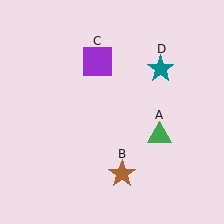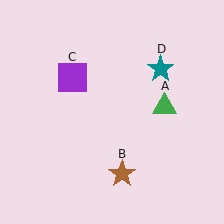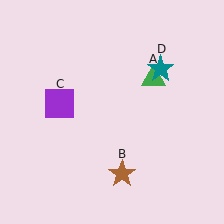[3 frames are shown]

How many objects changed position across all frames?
2 objects changed position: green triangle (object A), purple square (object C).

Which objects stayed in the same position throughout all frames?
Brown star (object B) and teal star (object D) remained stationary.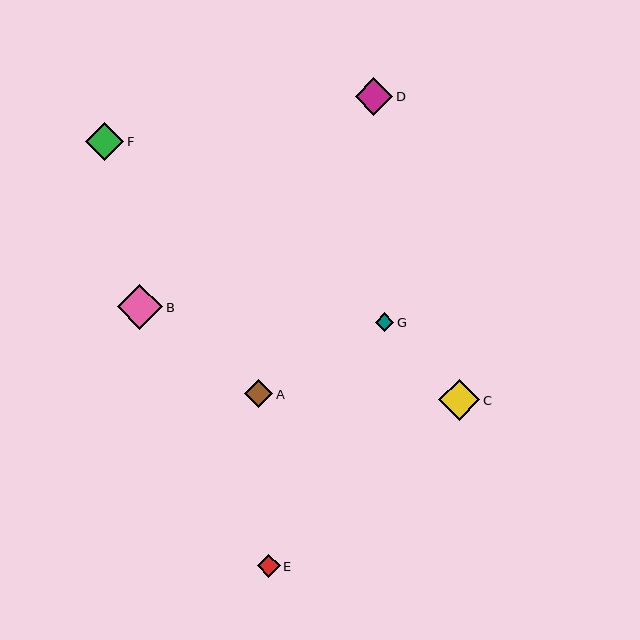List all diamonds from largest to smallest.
From largest to smallest: B, C, F, D, A, E, G.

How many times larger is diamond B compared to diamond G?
Diamond B is approximately 2.5 times the size of diamond G.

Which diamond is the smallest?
Diamond G is the smallest with a size of approximately 19 pixels.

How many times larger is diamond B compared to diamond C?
Diamond B is approximately 1.1 times the size of diamond C.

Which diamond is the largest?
Diamond B is the largest with a size of approximately 46 pixels.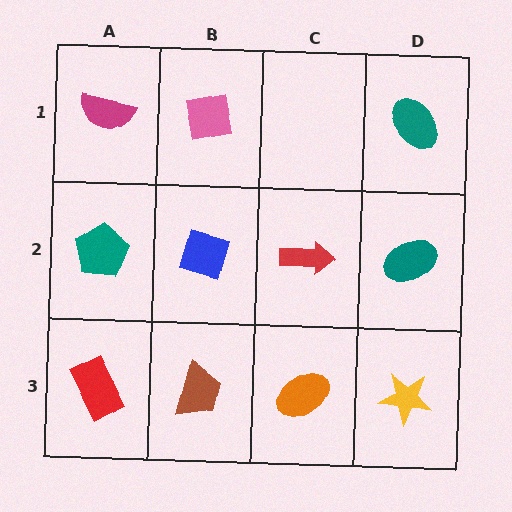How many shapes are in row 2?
4 shapes.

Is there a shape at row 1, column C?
No, that cell is empty.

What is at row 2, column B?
A blue diamond.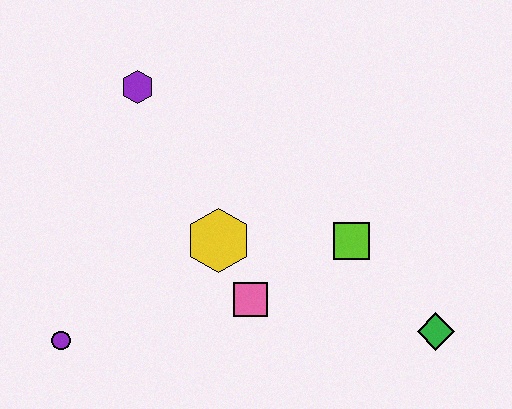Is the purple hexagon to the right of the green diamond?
No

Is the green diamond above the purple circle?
Yes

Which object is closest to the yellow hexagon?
The pink square is closest to the yellow hexagon.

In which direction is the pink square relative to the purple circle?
The pink square is to the right of the purple circle.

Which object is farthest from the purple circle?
The green diamond is farthest from the purple circle.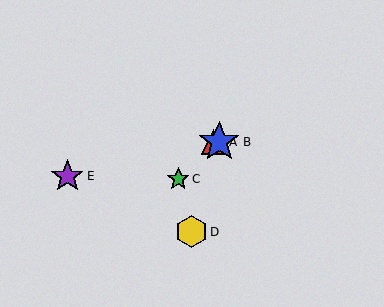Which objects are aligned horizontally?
Objects A, B are aligned horizontally.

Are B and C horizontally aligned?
No, B is at y≈142 and C is at y≈179.